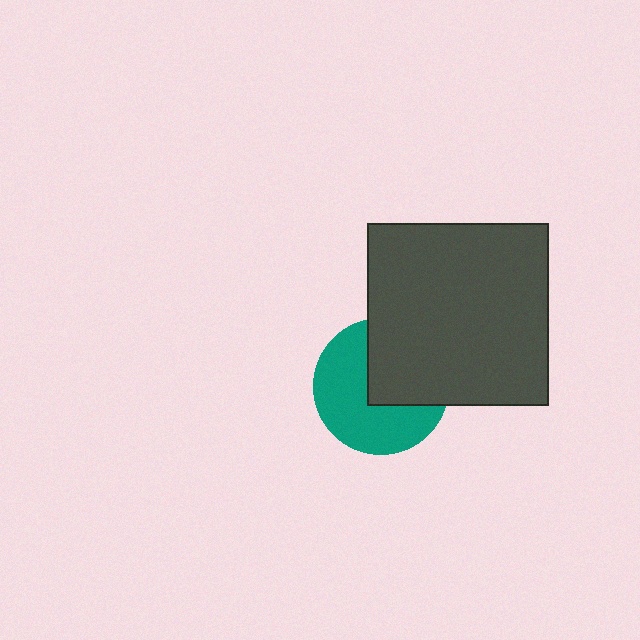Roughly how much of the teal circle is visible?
About half of it is visible (roughly 58%).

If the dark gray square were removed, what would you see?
You would see the complete teal circle.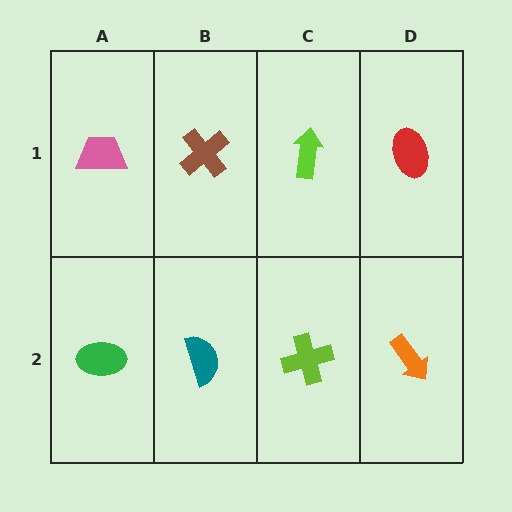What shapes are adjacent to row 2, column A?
A pink trapezoid (row 1, column A), a teal semicircle (row 2, column B).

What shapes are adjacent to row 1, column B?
A teal semicircle (row 2, column B), a pink trapezoid (row 1, column A), a lime arrow (row 1, column C).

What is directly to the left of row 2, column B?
A green ellipse.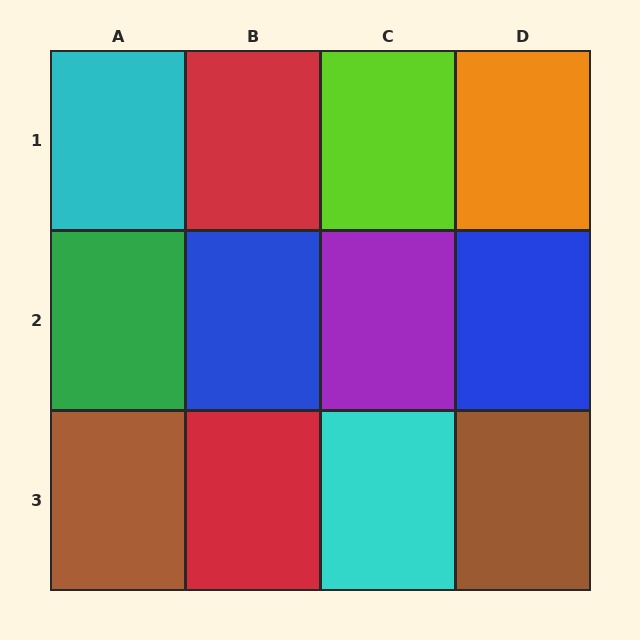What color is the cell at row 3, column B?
Red.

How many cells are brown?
2 cells are brown.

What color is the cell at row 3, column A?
Brown.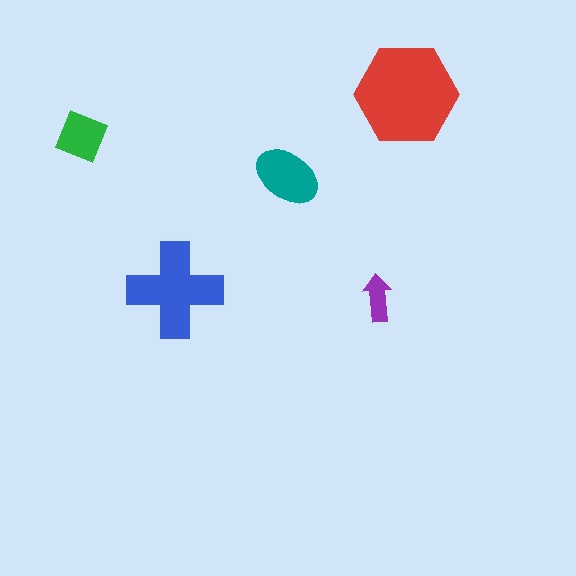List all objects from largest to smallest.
The red hexagon, the blue cross, the teal ellipse, the green diamond, the purple arrow.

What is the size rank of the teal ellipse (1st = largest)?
3rd.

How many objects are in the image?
There are 5 objects in the image.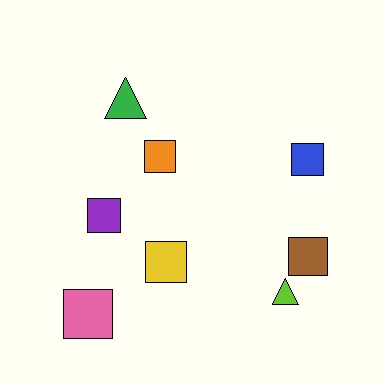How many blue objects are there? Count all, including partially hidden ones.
There is 1 blue object.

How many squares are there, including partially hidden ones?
There are 6 squares.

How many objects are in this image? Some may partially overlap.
There are 8 objects.